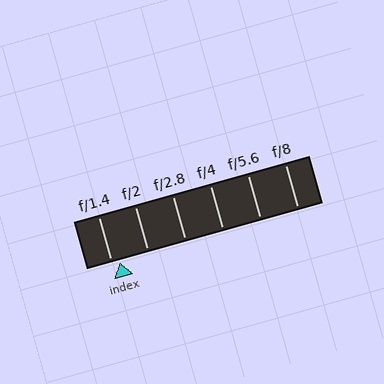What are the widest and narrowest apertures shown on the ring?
The widest aperture shown is f/1.4 and the narrowest is f/8.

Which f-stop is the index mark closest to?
The index mark is closest to f/1.4.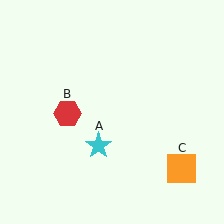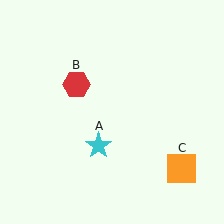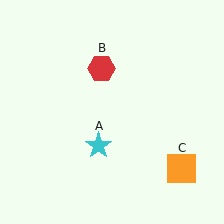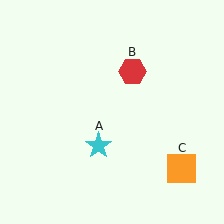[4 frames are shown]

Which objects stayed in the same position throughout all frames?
Cyan star (object A) and orange square (object C) remained stationary.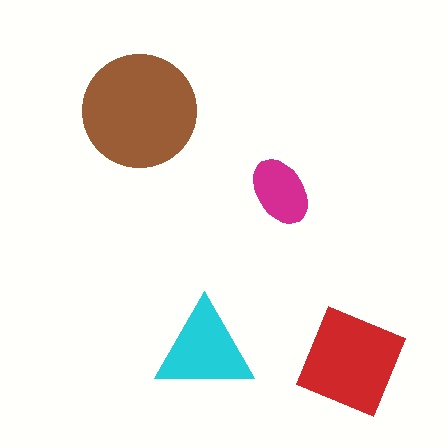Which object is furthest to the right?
The red diamond is rightmost.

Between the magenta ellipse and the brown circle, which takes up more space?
The brown circle.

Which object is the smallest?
The magenta ellipse.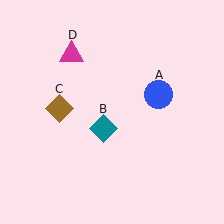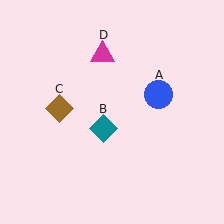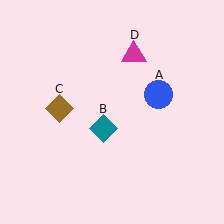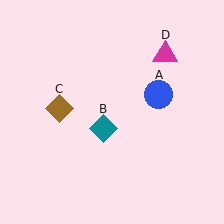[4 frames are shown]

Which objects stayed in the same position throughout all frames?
Blue circle (object A) and teal diamond (object B) and brown diamond (object C) remained stationary.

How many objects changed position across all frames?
1 object changed position: magenta triangle (object D).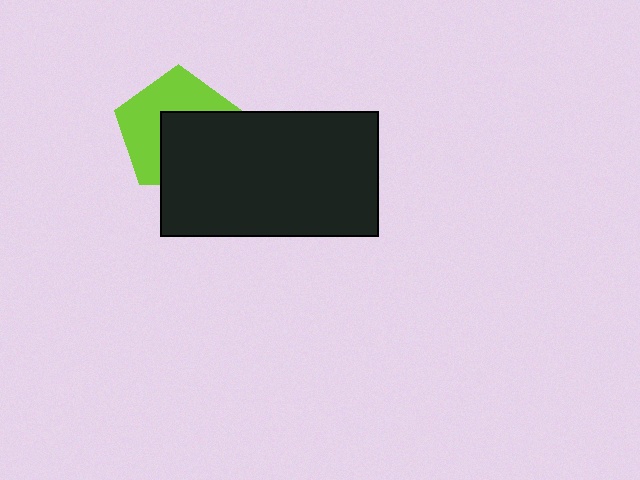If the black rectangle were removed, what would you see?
You would see the complete lime pentagon.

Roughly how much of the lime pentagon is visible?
About half of it is visible (roughly 51%).